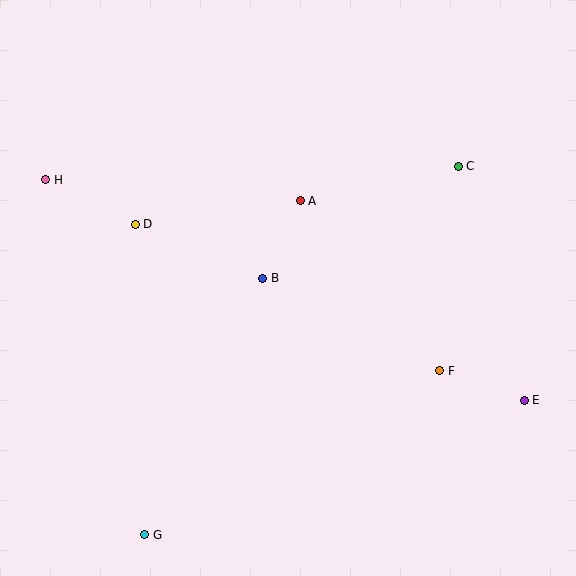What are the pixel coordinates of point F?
Point F is at (440, 371).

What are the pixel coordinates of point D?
Point D is at (135, 224).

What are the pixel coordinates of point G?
Point G is at (145, 535).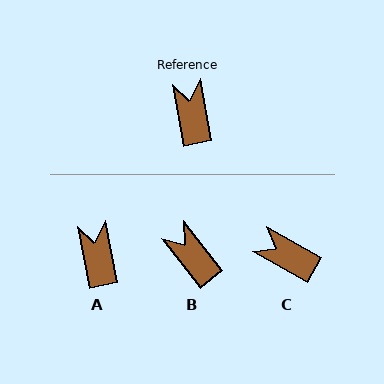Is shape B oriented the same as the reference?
No, it is off by about 27 degrees.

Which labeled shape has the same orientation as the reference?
A.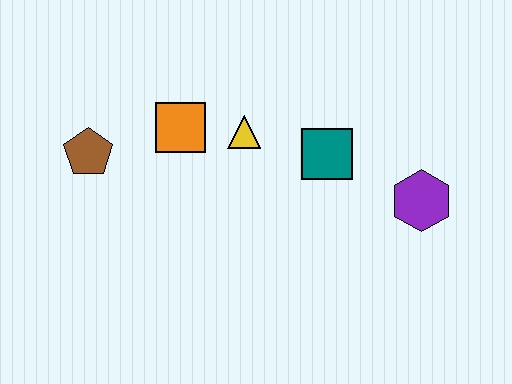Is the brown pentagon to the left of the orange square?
Yes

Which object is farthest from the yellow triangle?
The purple hexagon is farthest from the yellow triangle.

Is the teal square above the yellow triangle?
No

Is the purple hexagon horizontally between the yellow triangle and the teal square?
No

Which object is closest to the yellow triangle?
The orange square is closest to the yellow triangle.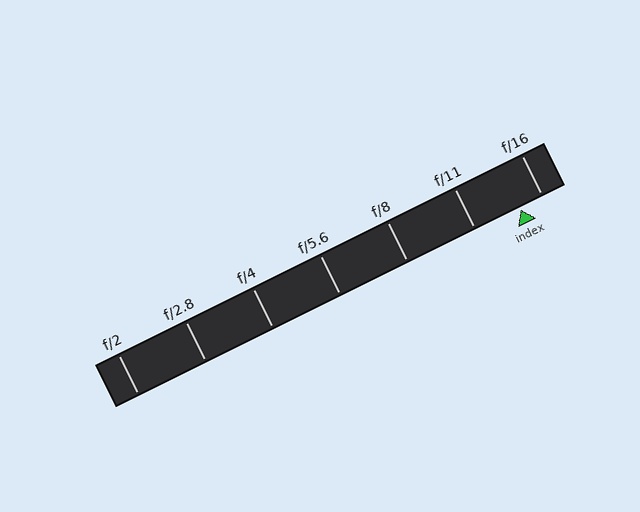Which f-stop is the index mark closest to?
The index mark is closest to f/16.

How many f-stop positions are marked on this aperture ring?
There are 7 f-stop positions marked.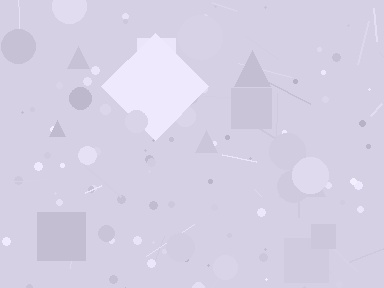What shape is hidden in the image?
A diamond is hidden in the image.